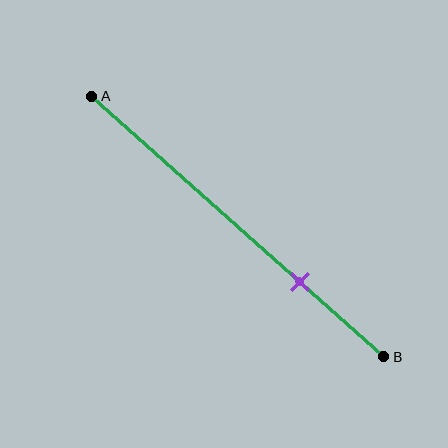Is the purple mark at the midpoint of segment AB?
No, the mark is at about 70% from A, not at the 50% midpoint.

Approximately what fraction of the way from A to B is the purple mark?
The purple mark is approximately 70% of the way from A to B.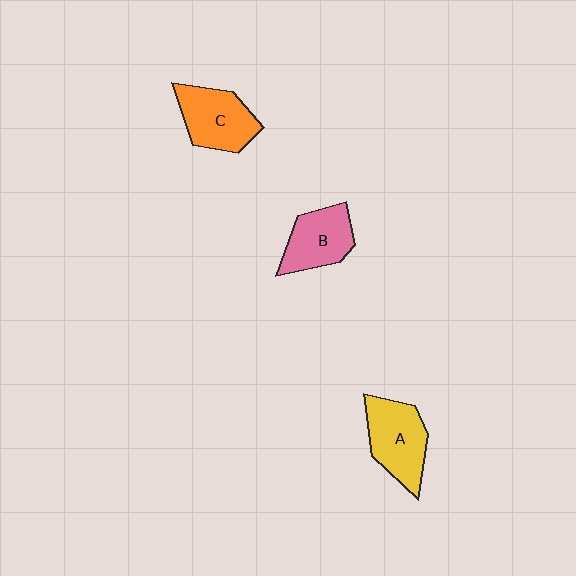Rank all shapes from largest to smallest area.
From largest to smallest: A (yellow), C (orange), B (pink).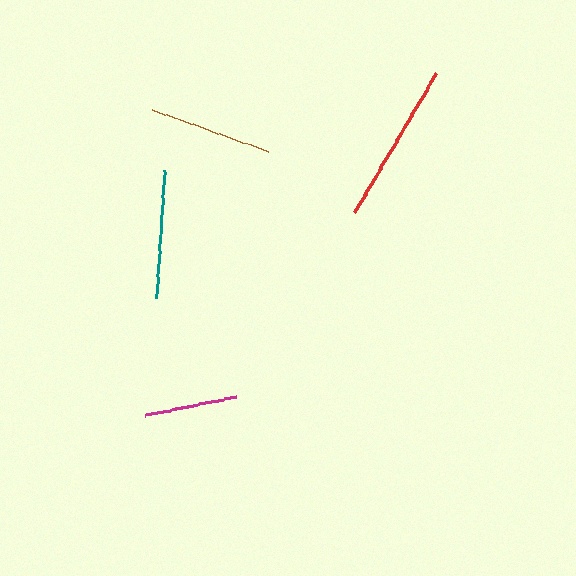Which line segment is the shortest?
The magenta line is the shortest at approximately 94 pixels.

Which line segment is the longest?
The red line is the longest at approximately 161 pixels.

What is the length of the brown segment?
The brown segment is approximately 122 pixels long.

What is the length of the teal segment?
The teal segment is approximately 128 pixels long.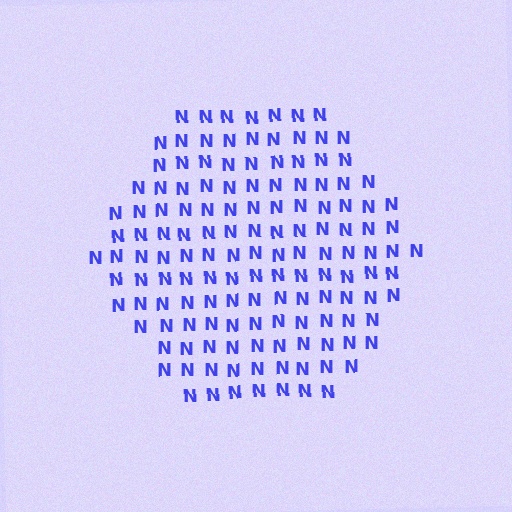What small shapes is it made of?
It is made of small letter N's.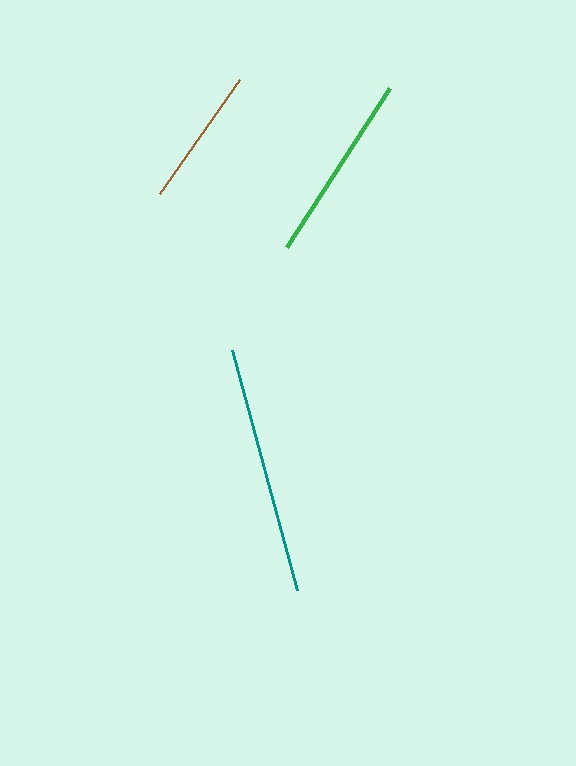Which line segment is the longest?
The teal line is the longest at approximately 249 pixels.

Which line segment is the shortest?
The brown line is the shortest at approximately 139 pixels.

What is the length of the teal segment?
The teal segment is approximately 249 pixels long.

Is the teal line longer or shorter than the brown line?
The teal line is longer than the brown line.